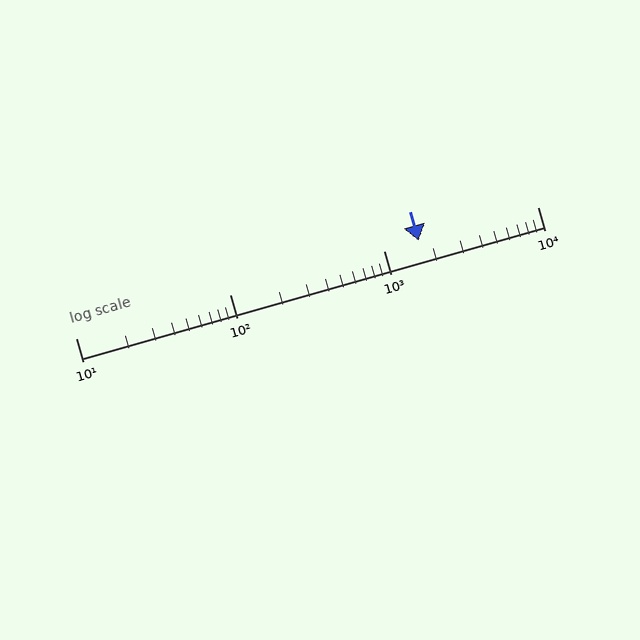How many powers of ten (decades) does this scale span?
The scale spans 3 decades, from 10 to 10000.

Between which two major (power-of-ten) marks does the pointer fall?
The pointer is between 1000 and 10000.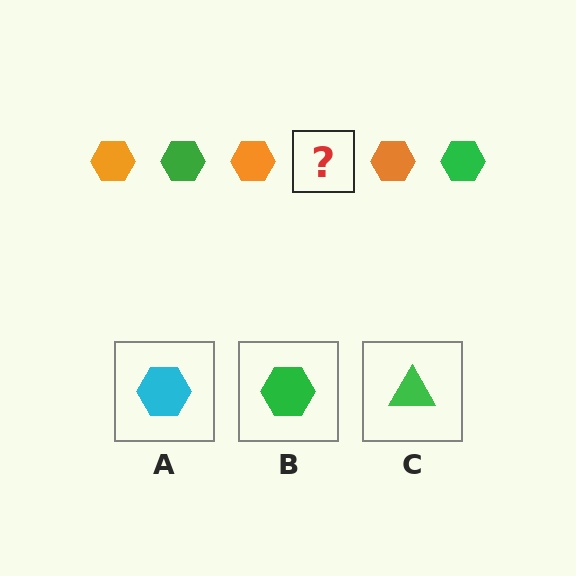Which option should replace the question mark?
Option B.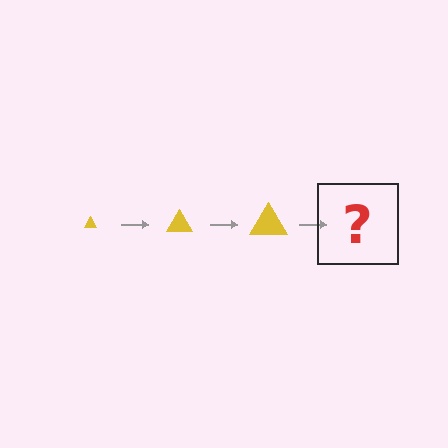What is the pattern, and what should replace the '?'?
The pattern is that the triangle gets progressively larger each step. The '?' should be a yellow triangle, larger than the previous one.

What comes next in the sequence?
The next element should be a yellow triangle, larger than the previous one.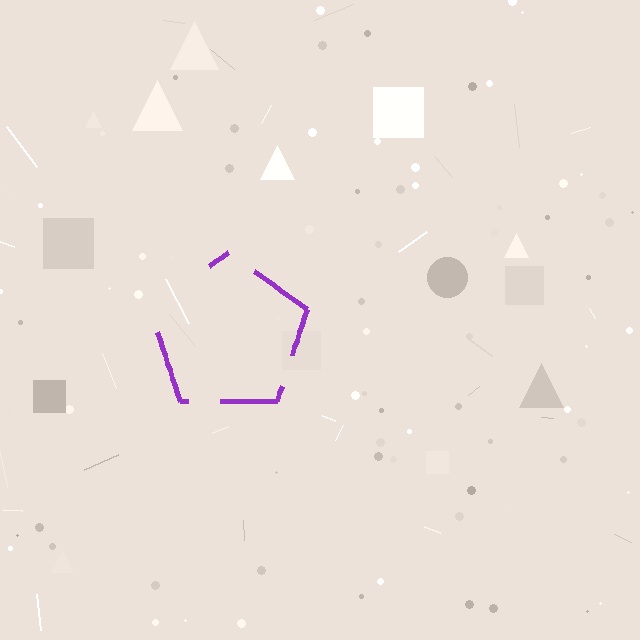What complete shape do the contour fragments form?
The contour fragments form a pentagon.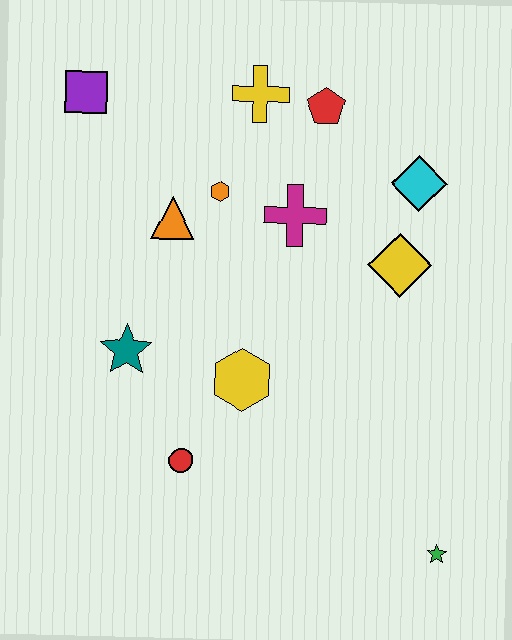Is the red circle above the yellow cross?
No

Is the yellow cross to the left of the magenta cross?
Yes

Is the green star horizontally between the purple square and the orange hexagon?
No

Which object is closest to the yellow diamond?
The cyan diamond is closest to the yellow diamond.